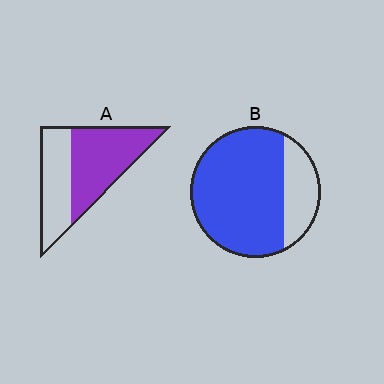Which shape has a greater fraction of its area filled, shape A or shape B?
Shape B.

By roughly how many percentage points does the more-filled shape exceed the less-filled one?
By roughly 20 percentage points (B over A).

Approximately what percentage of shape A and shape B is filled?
A is approximately 60% and B is approximately 75%.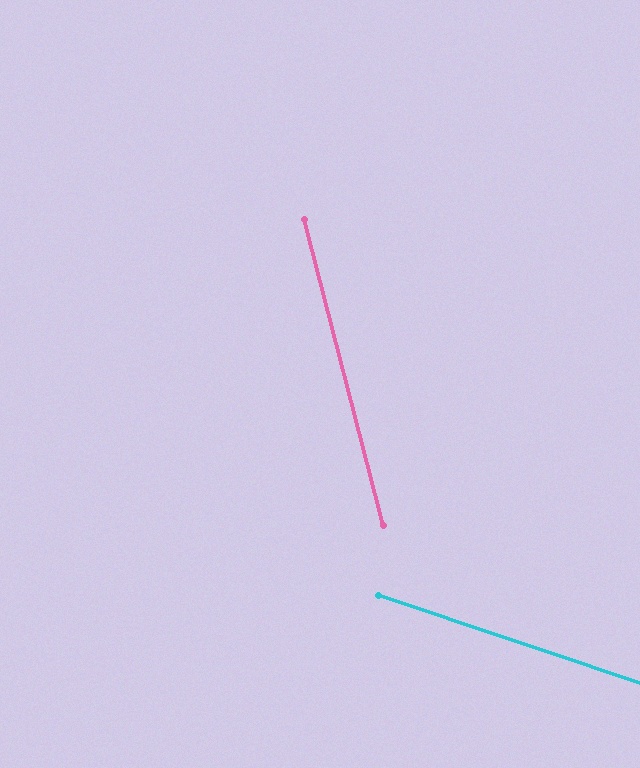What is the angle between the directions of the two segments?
Approximately 57 degrees.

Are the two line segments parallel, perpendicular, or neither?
Neither parallel nor perpendicular — they differ by about 57°.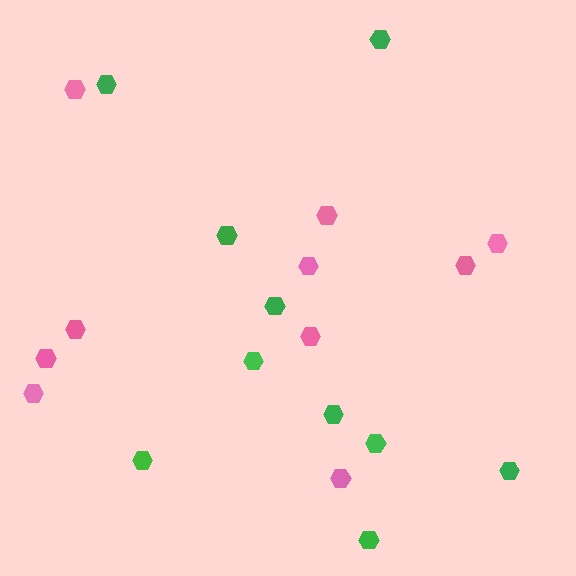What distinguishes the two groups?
There are 2 groups: one group of green hexagons (10) and one group of pink hexagons (10).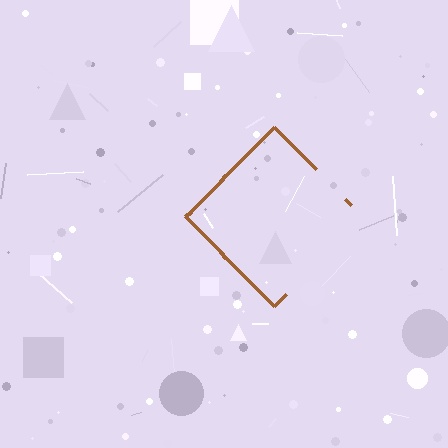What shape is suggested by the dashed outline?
The dashed outline suggests a diamond.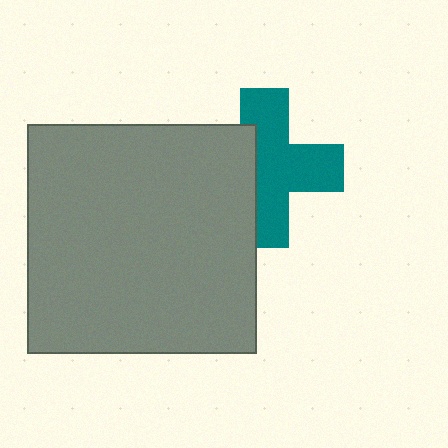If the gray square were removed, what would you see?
You would see the complete teal cross.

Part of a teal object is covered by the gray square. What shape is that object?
It is a cross.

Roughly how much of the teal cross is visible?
About half of it is visible (roughly 63%).